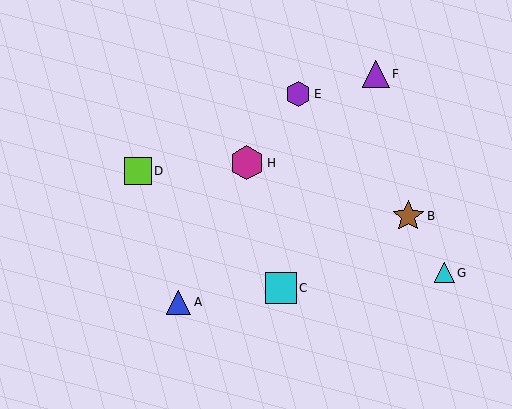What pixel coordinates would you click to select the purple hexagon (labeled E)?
Click at (298, 94) to select the purple hexagon E.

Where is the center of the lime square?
The center of the lime square is at (138, 171).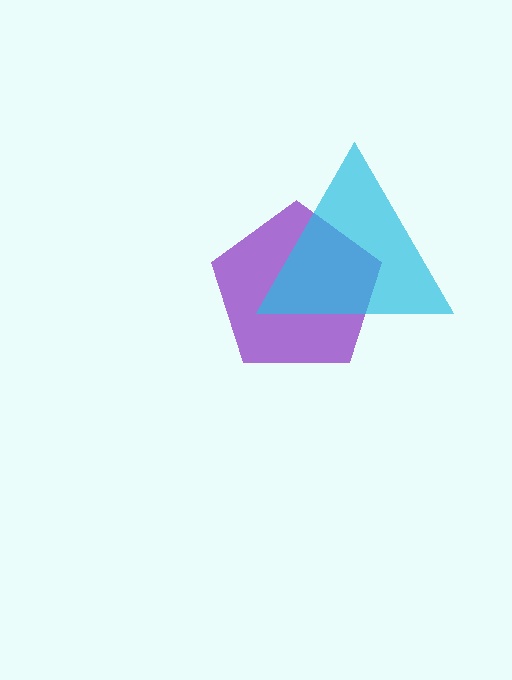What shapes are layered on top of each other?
The layered shapes are: a purple pentagon, a cyan triangle.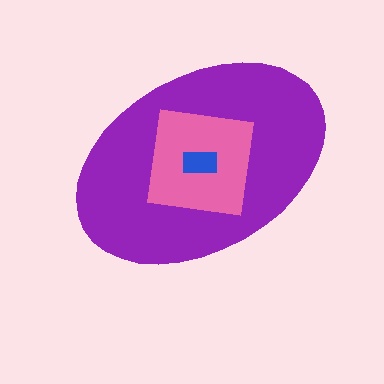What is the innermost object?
The blue rectangle.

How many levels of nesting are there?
3.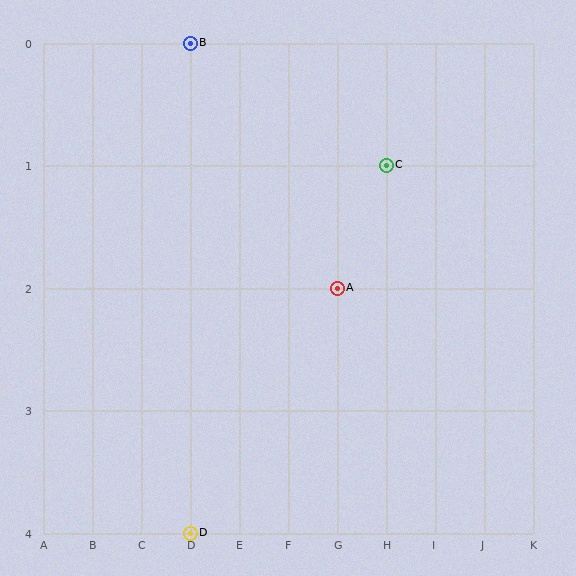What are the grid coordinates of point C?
Point C is at grid coordinates (H, 1).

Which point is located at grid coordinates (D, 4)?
Point D is at (D, 4).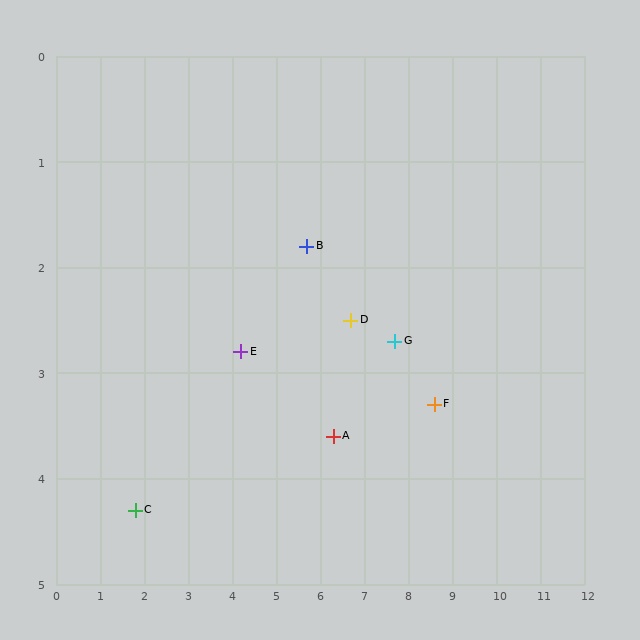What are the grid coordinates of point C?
Point C is at approximately (1.8, 4.3).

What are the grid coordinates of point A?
Point A is at approximately (6.3, 3.6).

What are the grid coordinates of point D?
Point D is at approximately (6.7, 2.5).